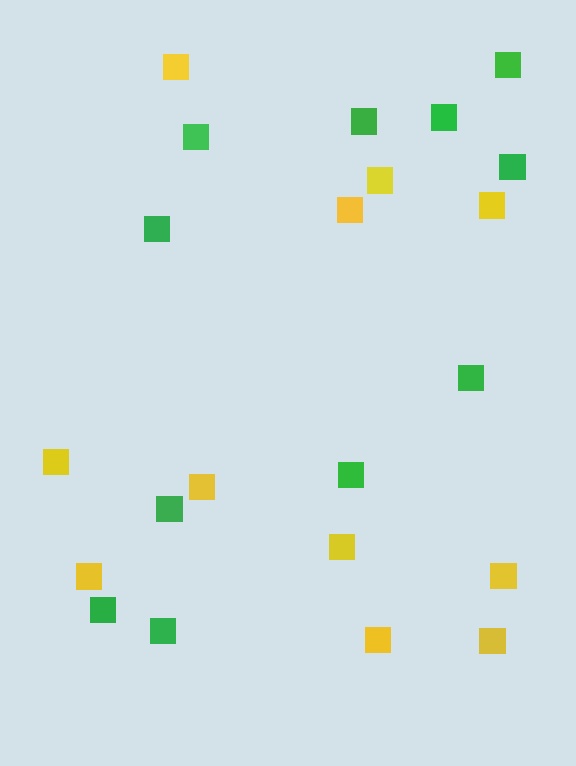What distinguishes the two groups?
There are 2 groups: one group of yellow squares (11) and one group of green squares (11).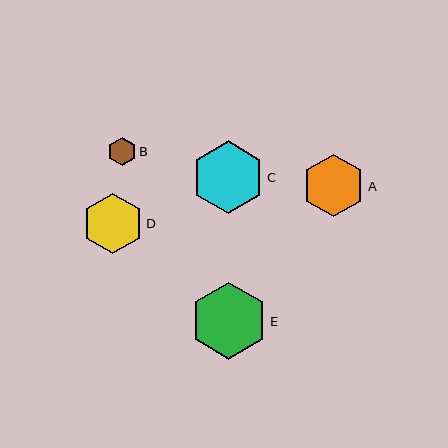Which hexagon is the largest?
Hexagon E is the largest with a size of approximately 77 pixels.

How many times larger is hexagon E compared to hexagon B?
Hexagon E is approximately 2.8 times the size of hexagon B.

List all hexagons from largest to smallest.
From largest to smallest: E, C, A, D, B.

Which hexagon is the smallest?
Hexagon B is the smallest with a size of approximately 28 pixels.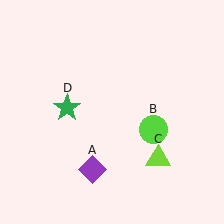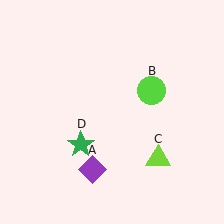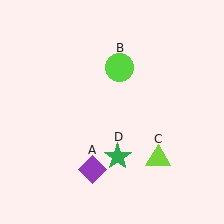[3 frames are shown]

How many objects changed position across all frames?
2 objects changed position: lime circle (object B), green star (object D).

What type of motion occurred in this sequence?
The lime circle (object B), green star (object D) rotated counterclockwise around the center of the scene.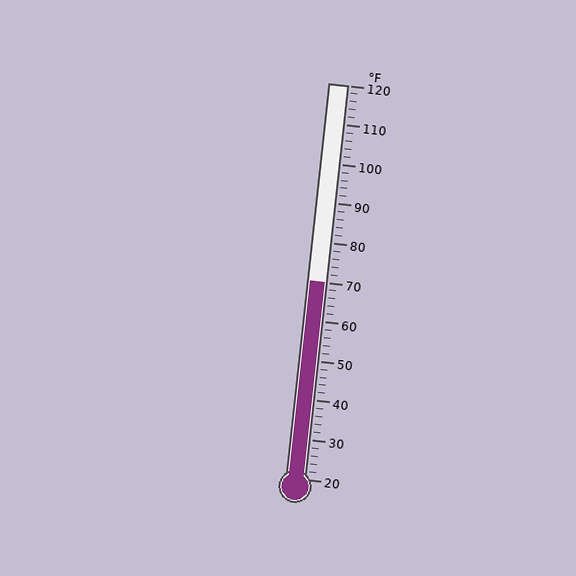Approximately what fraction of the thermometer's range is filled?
The thermometer is filled to approximately 50% of its range.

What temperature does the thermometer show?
The thermometer shows approximately 70°F.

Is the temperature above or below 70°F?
The temperature is at 70°F.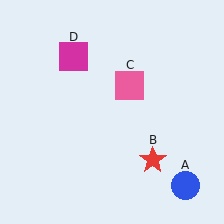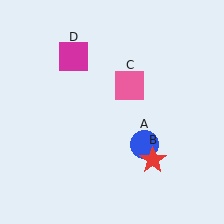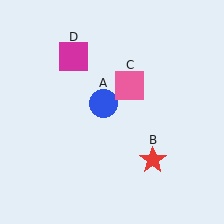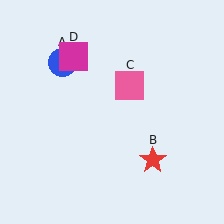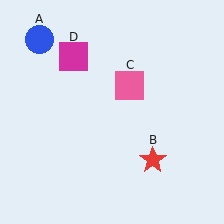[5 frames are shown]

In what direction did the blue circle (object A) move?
The blue circle (object A) moved up and to the left.